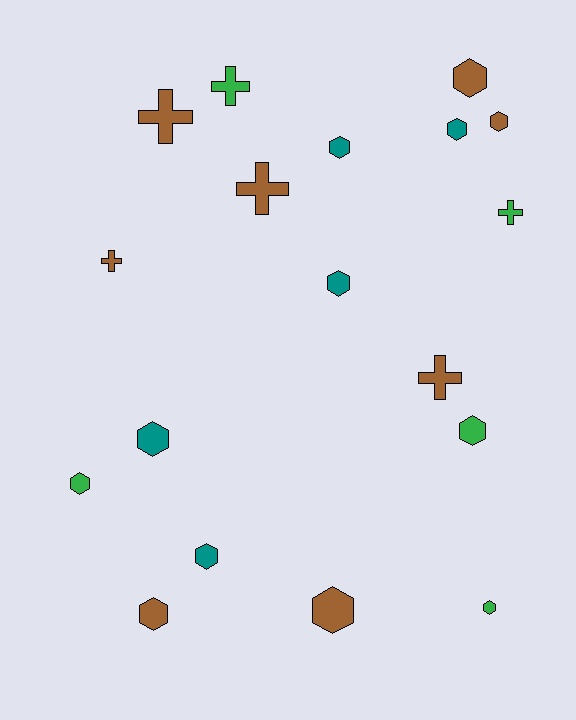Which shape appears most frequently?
Hexagon, with 12 objects.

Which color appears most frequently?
Brown, with 8 objects.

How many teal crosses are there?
There are no teal crosses.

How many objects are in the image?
There are 18 objects.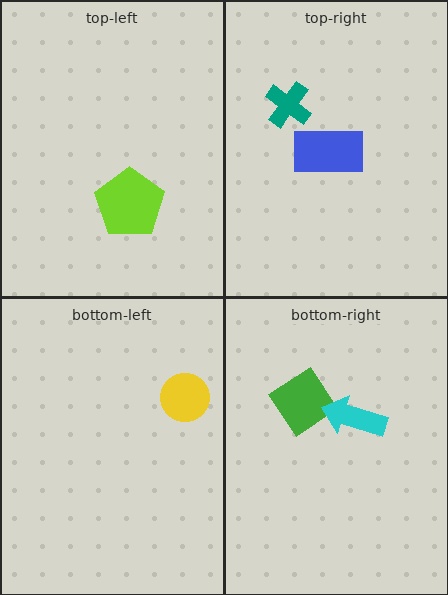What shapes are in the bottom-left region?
The yellow circle.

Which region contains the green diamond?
The bottom-right region.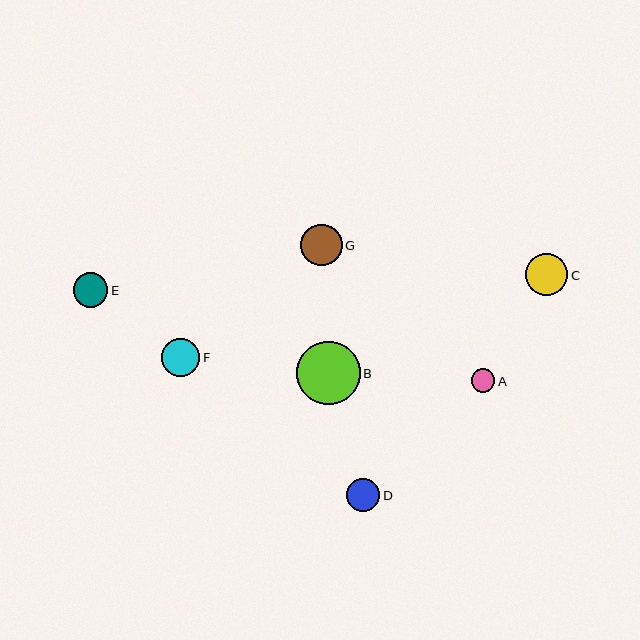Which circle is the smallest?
Circle A is the smallest with a size of approximately 23 pixels.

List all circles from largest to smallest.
From largest to smallest: B, C, G, F, E, D, A.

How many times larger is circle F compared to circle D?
Circle F is approximately 1.1 times the size of circle D.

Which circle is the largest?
Circle B is the largest with a size of approximately 63 pixels.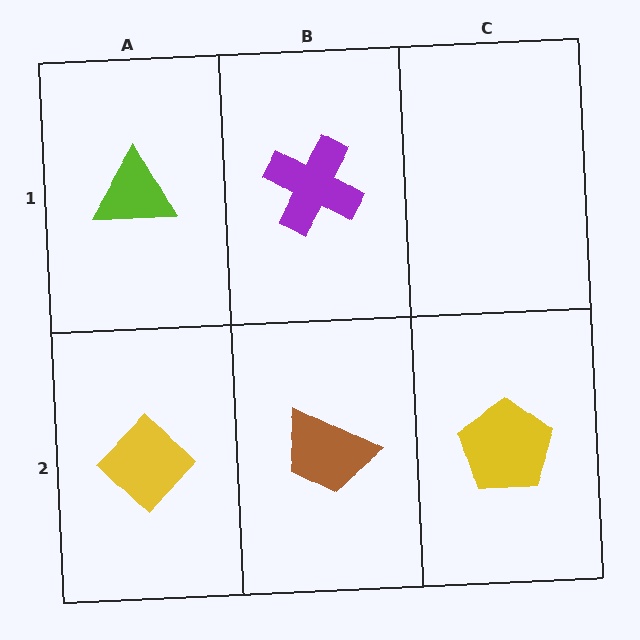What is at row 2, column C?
A yellow pentagon.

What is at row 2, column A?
A yellow diamond.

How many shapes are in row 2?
3 shapes.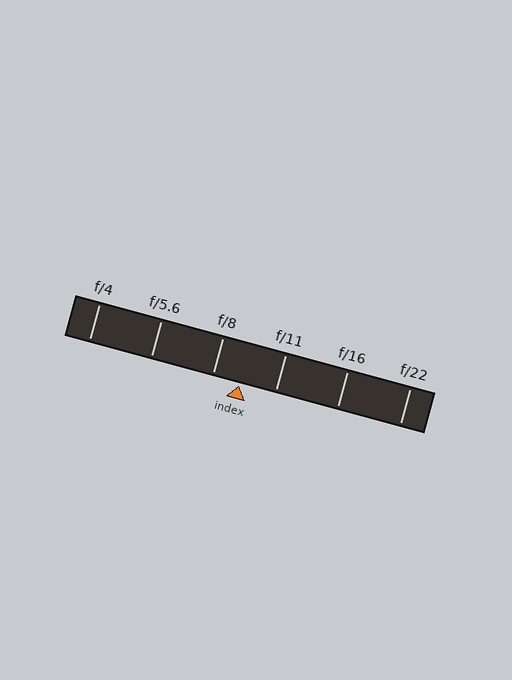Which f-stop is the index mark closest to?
The index mark is closest to f/8.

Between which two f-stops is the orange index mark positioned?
The index mark is between f/8 and f/11.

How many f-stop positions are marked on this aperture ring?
There are 6 f-stop positions marked.